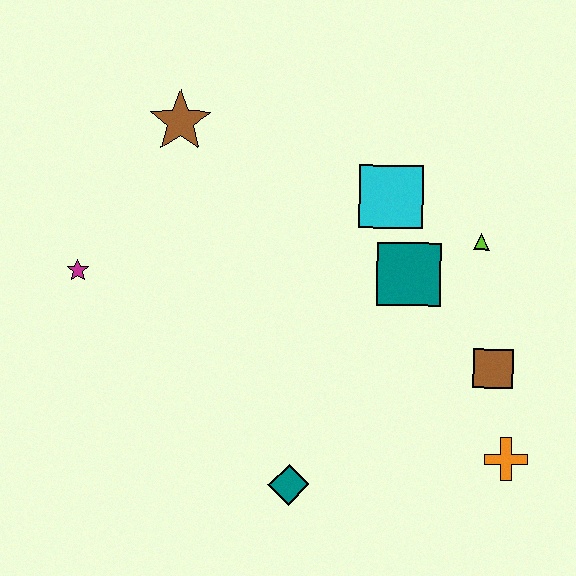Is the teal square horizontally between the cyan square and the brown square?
Yes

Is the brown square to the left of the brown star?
No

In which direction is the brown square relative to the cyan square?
The brown square is below the cyan square.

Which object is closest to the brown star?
The magenta star is closest to the brown star.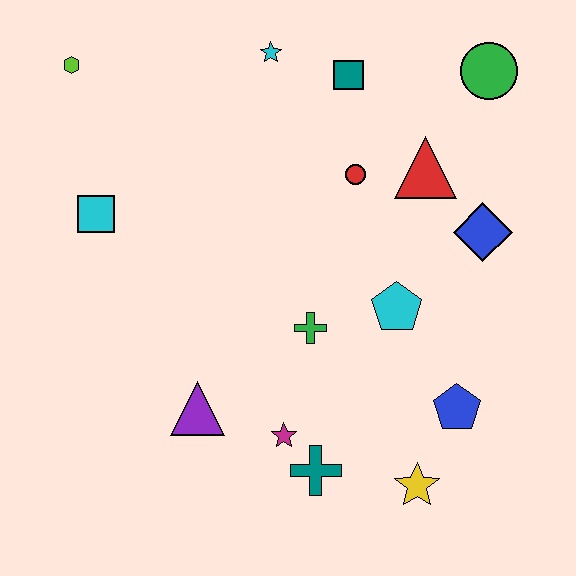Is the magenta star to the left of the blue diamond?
Yes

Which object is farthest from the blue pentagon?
The lime hexagon is farthest from the blue pentagon.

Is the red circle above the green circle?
No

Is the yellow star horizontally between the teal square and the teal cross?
No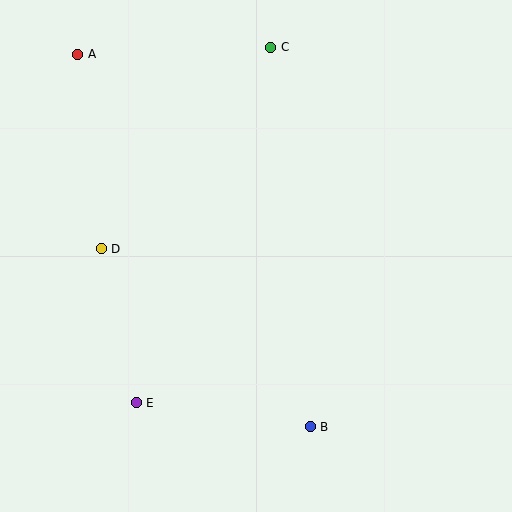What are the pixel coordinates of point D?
Point D is at (101, 249).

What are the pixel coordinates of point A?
Point A is at (78, 54).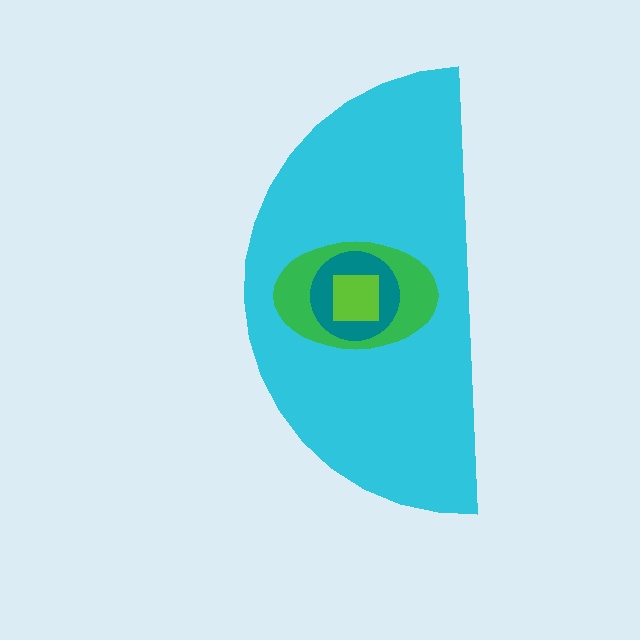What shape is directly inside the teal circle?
The lime square.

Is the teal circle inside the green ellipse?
Yes.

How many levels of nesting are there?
4.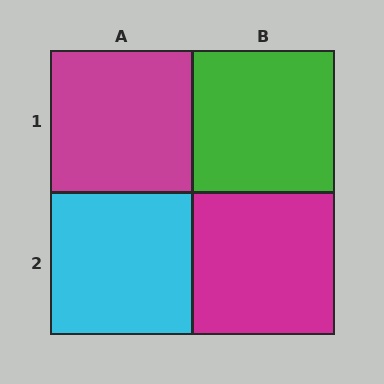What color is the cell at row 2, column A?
Cyan.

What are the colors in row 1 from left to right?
Magenta, green.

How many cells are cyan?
1 cell is cyan.